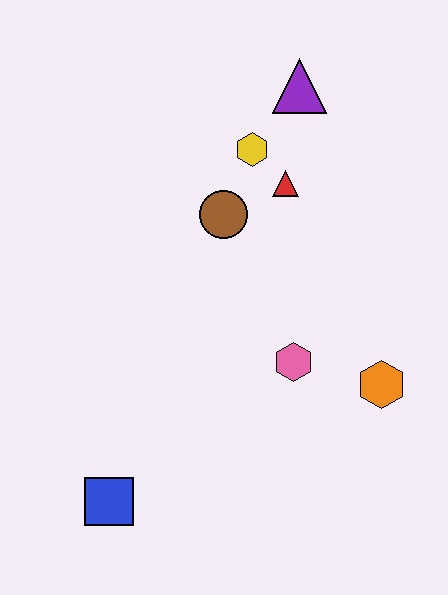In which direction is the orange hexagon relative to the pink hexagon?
The orange hexagon is to the right of the pink hexagon.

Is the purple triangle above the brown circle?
Yes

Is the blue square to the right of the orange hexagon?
No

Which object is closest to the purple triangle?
The yellow hexagon is closest to the purple triangle.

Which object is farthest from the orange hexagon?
The purple triangle is farthest from the orange hexagon.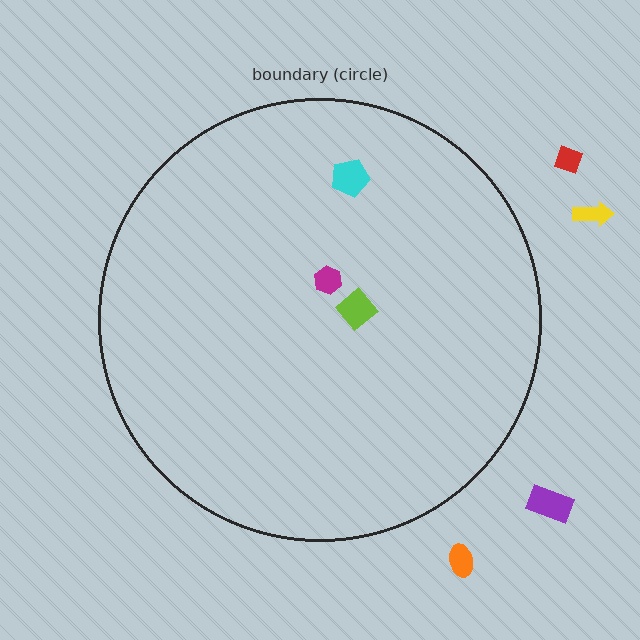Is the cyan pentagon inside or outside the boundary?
Inside.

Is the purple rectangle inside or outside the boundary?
Outside.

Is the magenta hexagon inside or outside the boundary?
Inside.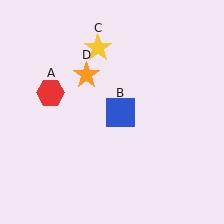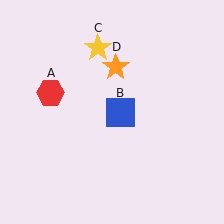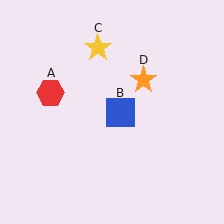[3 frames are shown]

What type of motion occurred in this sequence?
The orange star (object D) rotated clockwise around the center of the scene.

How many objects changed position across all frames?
1 object changed position: orange star (object D).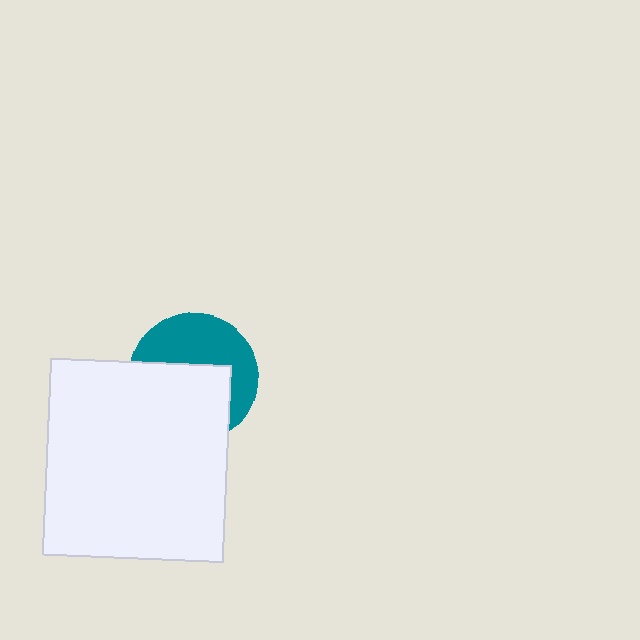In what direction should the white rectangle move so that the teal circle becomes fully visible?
The white rectangle should move down. That is the shortest direction to clear the overlap and leave the teal circle fully visible.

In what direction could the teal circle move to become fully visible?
The teal circle could move up. That would shift it out from behind the white rectangle entirely.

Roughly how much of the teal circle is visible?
About half of it is visible (roughly 47%).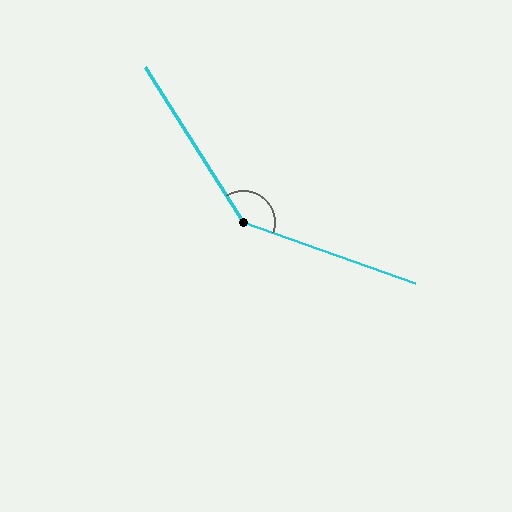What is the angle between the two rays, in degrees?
Approximately 142 degrees.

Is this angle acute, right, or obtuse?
It is obtuse.